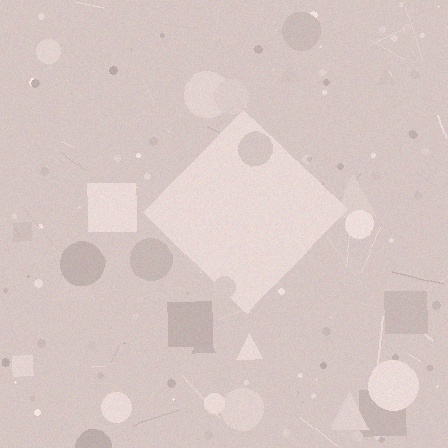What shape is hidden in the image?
A diamond is hidden in the image.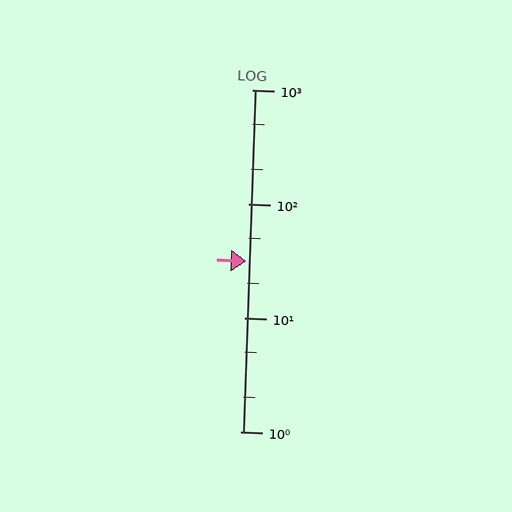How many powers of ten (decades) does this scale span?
The scale spans 3 decades, from 1 to 1000.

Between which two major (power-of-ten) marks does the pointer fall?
The pointer is between 10 and 100.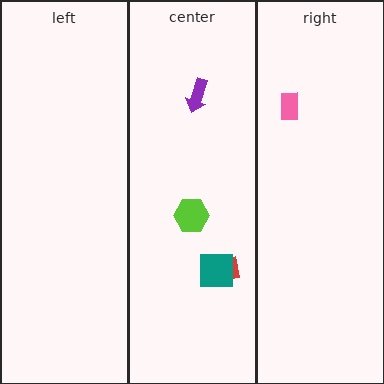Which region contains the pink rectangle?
The right region.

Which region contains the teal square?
The center region.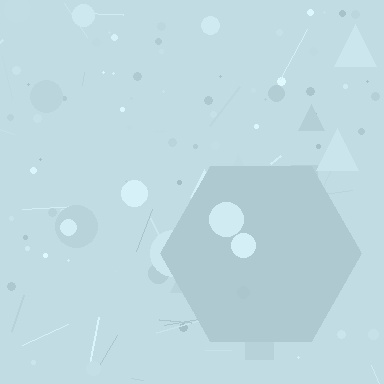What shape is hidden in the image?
A hexagon is hidden in the image.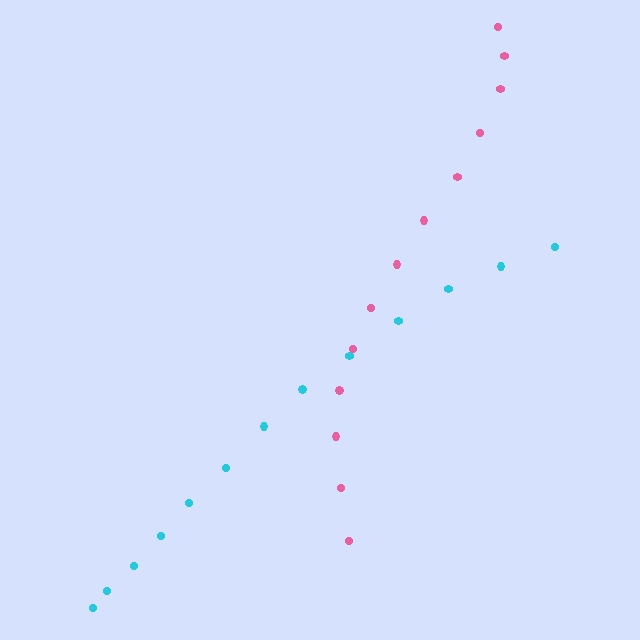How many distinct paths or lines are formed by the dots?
There are 2 distinct paths.